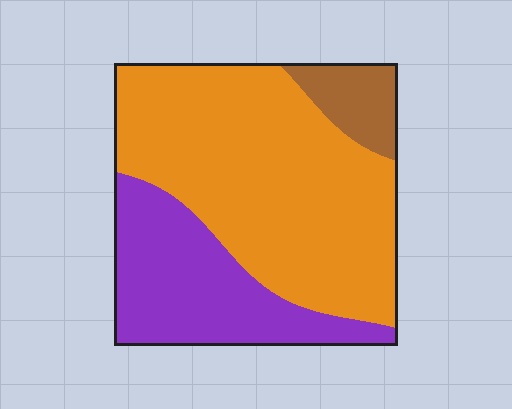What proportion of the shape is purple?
Purple covers about 30% of the shape.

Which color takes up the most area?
Orange, at roughly 60%.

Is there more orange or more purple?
Orange.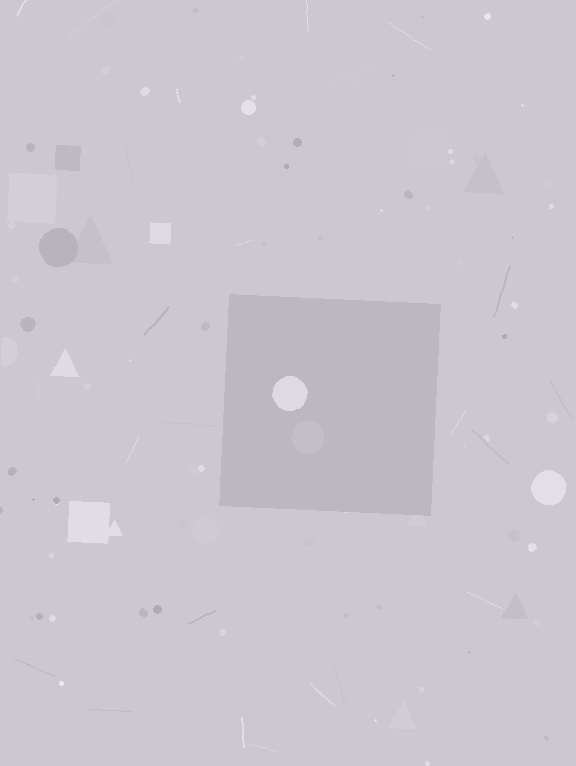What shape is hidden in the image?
A square is hidden in the image.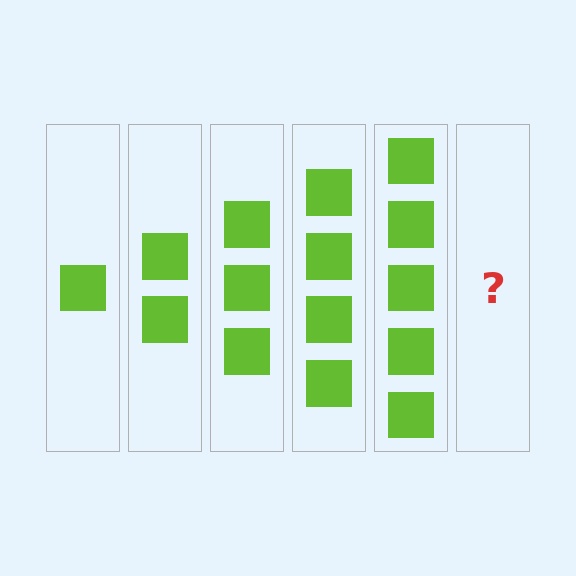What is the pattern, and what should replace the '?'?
The pattern is that each step adds one more square. The '?' should be 6 squares.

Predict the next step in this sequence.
The next step is 6 squares.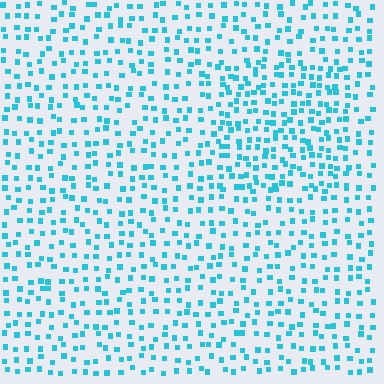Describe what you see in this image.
The image contains small cyan elements arranged at two different densities. A rectangle-shaped region is visible where the elements are more densely packed than the surrounding area.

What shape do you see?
I see a rectangle.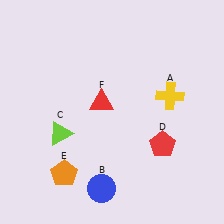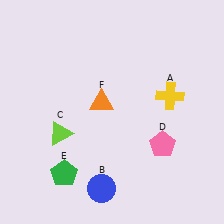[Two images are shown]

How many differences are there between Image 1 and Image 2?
There are 3 differences between the two images.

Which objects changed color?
D changed from red to pink. E changed from orange to green. F changed from red to orange.